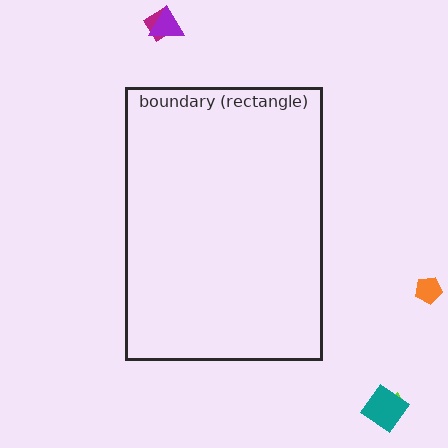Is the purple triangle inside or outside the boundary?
Outside.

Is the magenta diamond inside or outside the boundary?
Outside.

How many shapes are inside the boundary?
0 inside, 5 outside.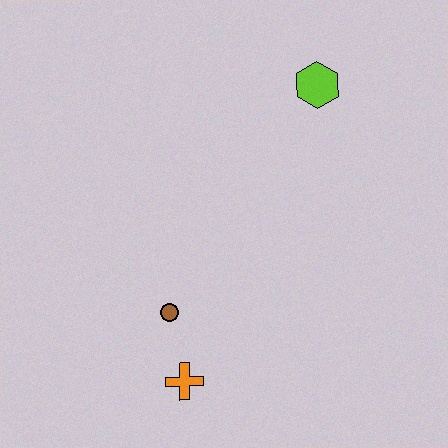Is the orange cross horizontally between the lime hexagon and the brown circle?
Yes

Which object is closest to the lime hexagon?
The brown circle is closest to the lime hexagon.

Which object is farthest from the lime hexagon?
The orange cross is farthest from the lime hexagon.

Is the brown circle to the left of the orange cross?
Yes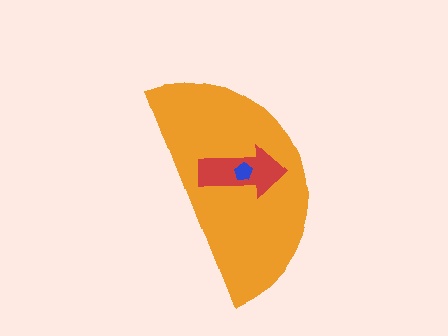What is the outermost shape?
The orange semicircle.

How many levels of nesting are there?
3.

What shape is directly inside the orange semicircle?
The red arrow.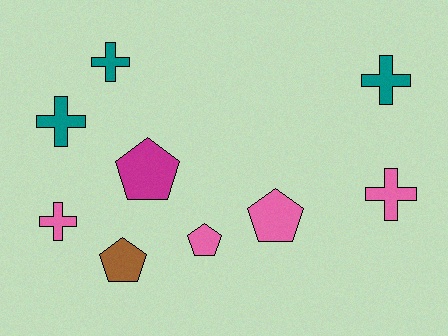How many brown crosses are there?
There are no brown crosses.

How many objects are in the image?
There are 9 objects.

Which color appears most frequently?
Pink, with 4 objects.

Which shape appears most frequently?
Cross, with 5 objects.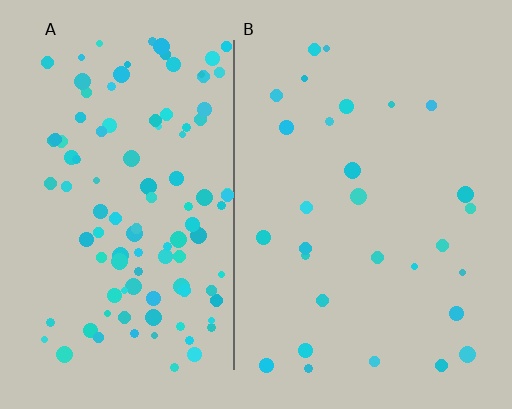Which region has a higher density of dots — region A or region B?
A (the left).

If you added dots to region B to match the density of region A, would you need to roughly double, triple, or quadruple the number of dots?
Approximately quadruple.